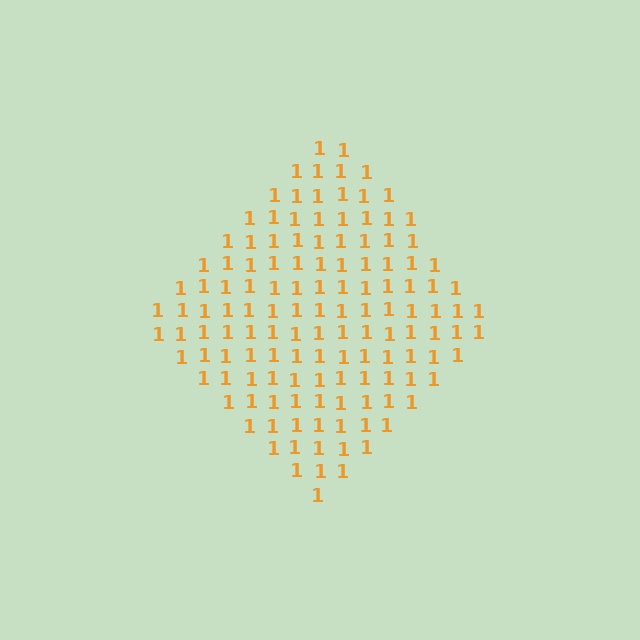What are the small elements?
The small elements are digit 1's.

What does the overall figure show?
The overall figure shows a diamond.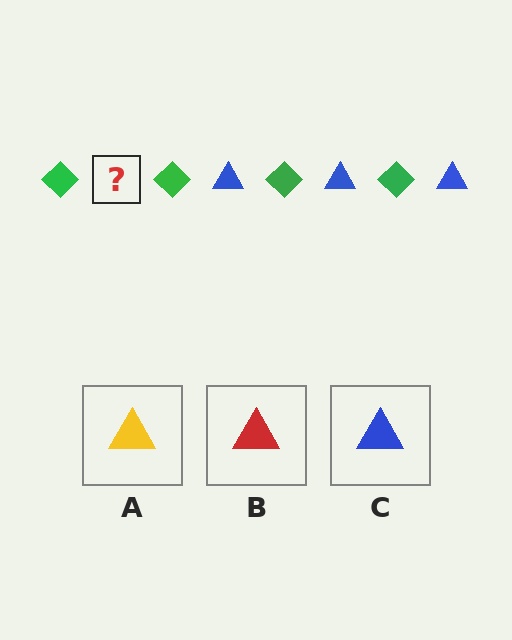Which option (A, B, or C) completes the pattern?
C.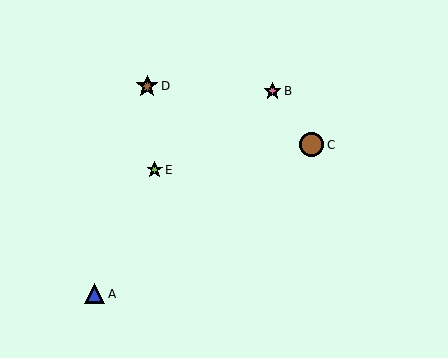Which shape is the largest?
The brown circle (labeled C) is the largest.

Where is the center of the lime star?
The center of the lime star is at (155, 170).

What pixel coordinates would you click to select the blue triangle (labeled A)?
Click at (95, 294) to select the blue triangle A.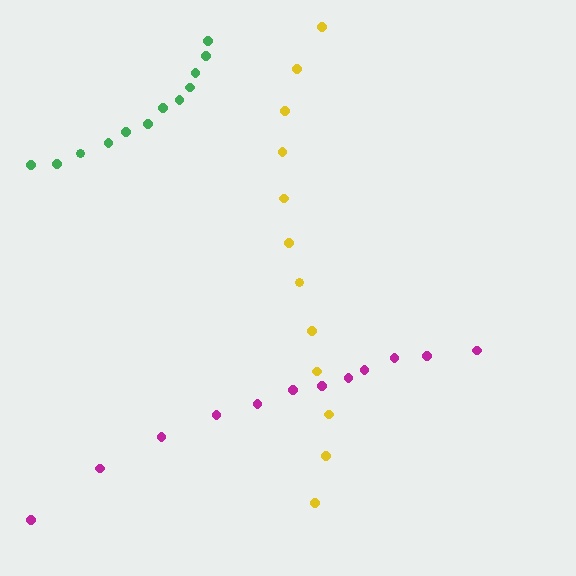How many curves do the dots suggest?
There are 3 distinct paths.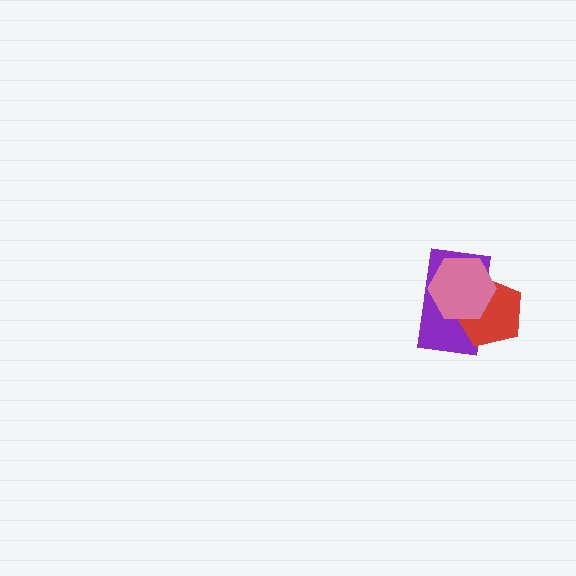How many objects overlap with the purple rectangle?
2 objects overlap with the purple rectangle.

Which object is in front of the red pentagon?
The pink hexagon is in front of the red pentagon.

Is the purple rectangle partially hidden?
Yes, it is partially covered by another shape.